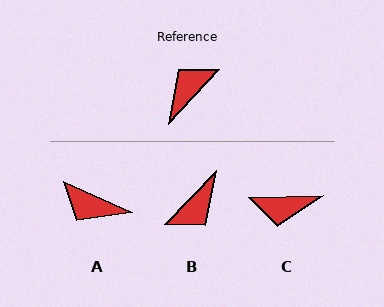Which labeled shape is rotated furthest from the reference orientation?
B, about 179 degrees away.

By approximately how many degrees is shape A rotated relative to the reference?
Approximately 109 degrees counter-clockwise.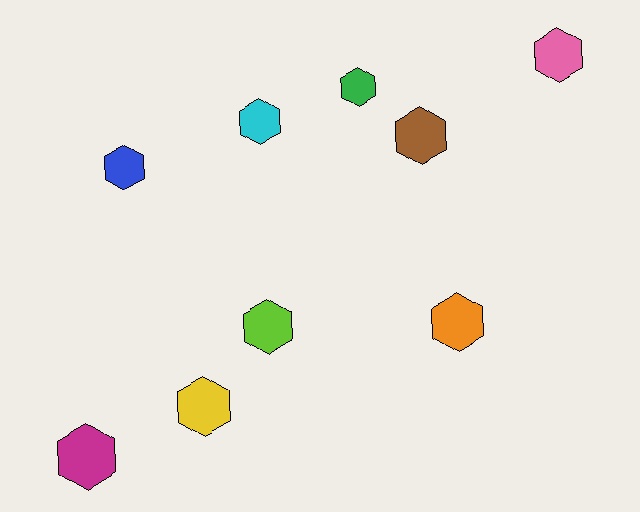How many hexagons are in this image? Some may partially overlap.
There are 9 hexagons.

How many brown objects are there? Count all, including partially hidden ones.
There is 1 brown object.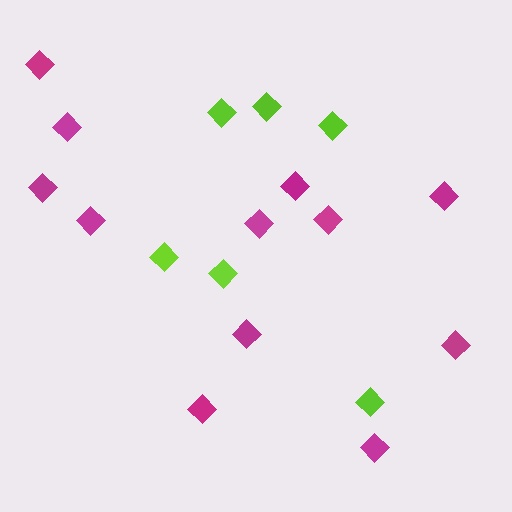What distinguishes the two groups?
There are 2 groups: one group of lime diamonds (6) and one group of magenta diamonds (12).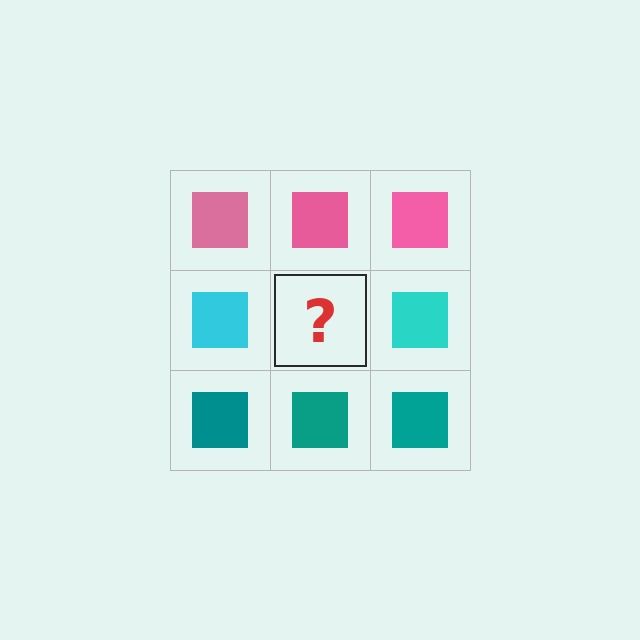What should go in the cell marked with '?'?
The missing cell should contain a cyan square.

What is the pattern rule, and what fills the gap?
The rule is that each row has a consistent color. The gap should be filled with a cyan square.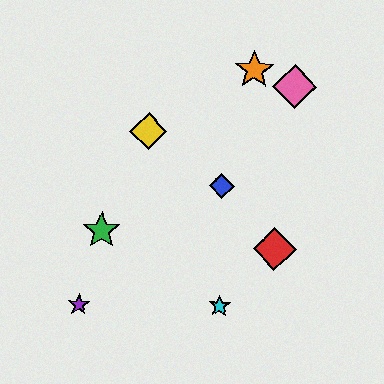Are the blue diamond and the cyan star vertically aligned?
Yes, both are at x≈222.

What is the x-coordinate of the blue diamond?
The blue diamond is at x≈222.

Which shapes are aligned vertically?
The blue diamond, the cyan star are aligned vertically.